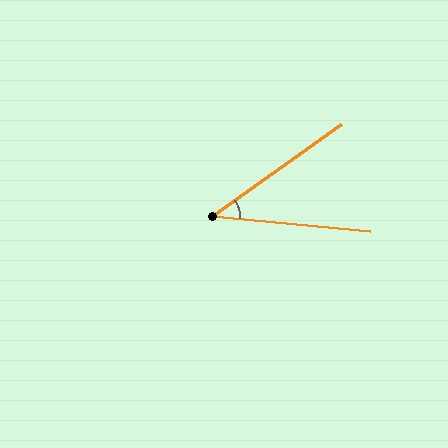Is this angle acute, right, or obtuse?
It is acute.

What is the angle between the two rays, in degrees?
Approximately 41 degrees.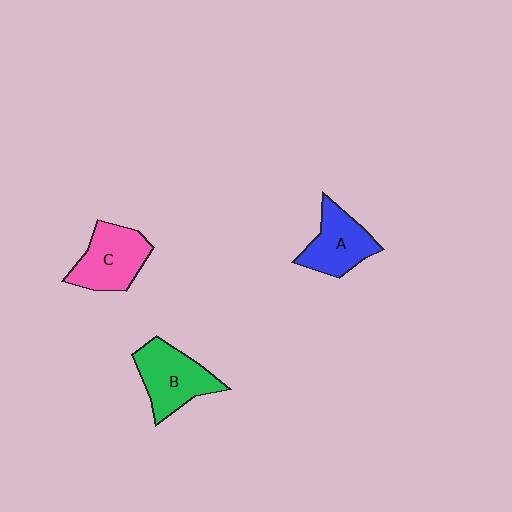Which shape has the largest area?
Shape B (green).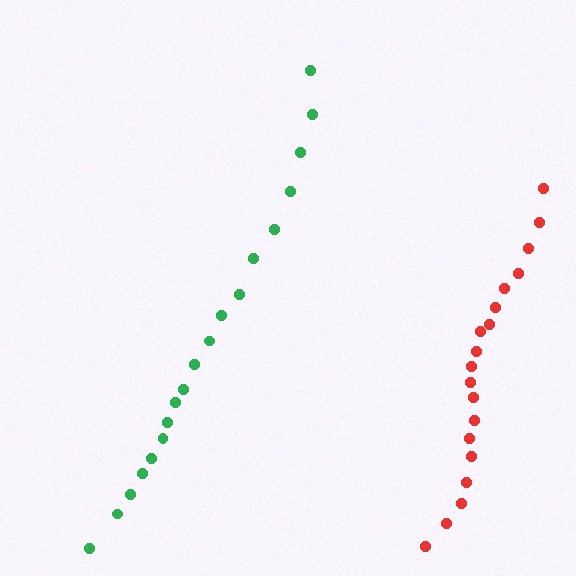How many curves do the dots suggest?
There are 2 distinct paths.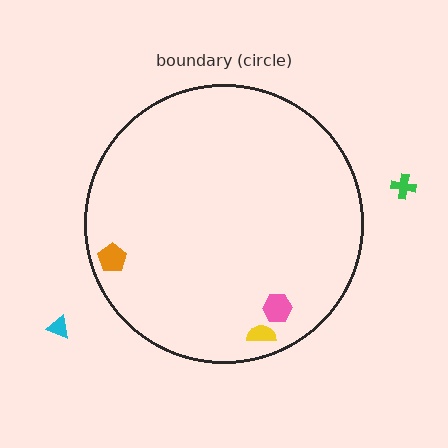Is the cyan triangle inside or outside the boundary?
Outside.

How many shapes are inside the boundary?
3 inside, 2 outside.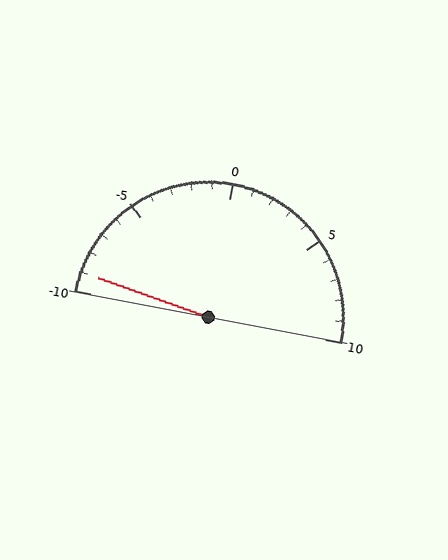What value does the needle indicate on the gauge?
The needle indicates approximately -9.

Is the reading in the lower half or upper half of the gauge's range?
The reading is in the lower half of the range (-10 to 10).